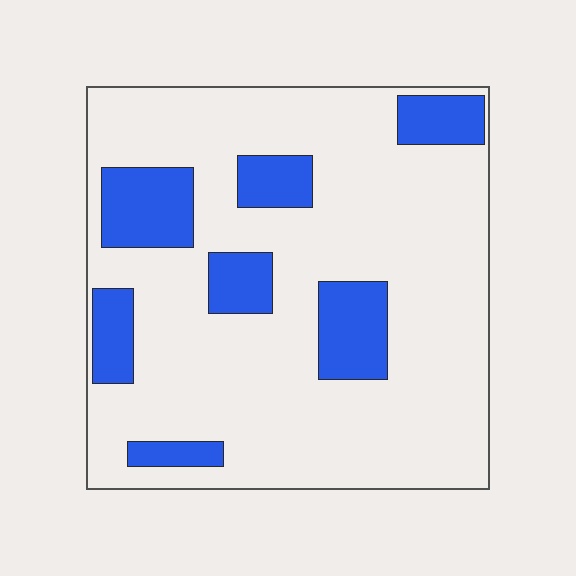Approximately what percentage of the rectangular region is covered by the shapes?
Approximately 20%.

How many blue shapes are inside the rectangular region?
7.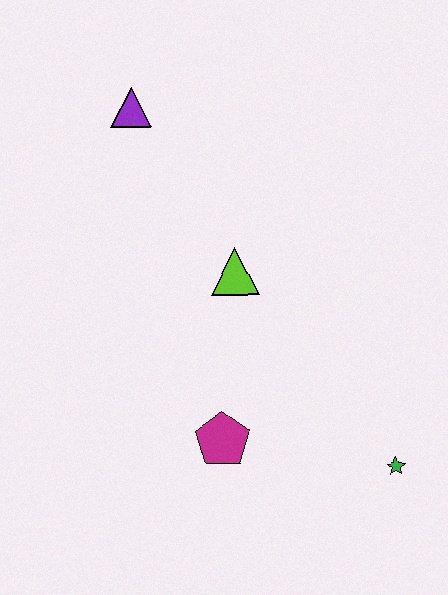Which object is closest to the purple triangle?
The lime triangle is closest to the purple triangle.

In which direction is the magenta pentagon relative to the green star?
The magenta pentagon is to the left of the green star.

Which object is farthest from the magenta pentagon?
The purple triangle is farthest from the magenta pentagon.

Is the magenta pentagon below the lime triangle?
Yes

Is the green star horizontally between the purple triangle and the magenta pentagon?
No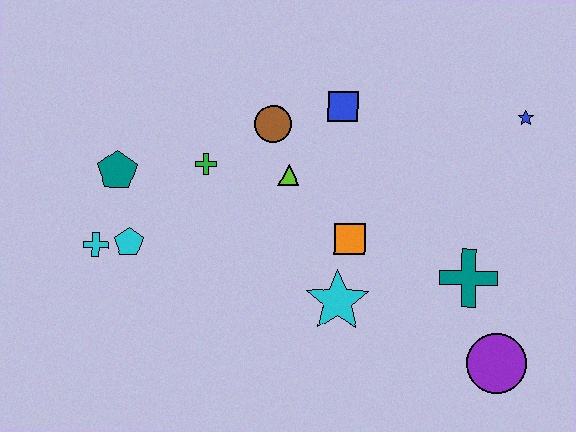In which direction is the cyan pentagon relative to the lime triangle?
The cyan pentagon is to the left of the lime triangle.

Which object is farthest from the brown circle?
The purple circle is farthest from the brown circle.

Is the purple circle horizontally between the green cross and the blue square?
No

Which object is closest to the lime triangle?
The brown circle is closest to the lime triangle.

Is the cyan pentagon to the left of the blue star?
Yes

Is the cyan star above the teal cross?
No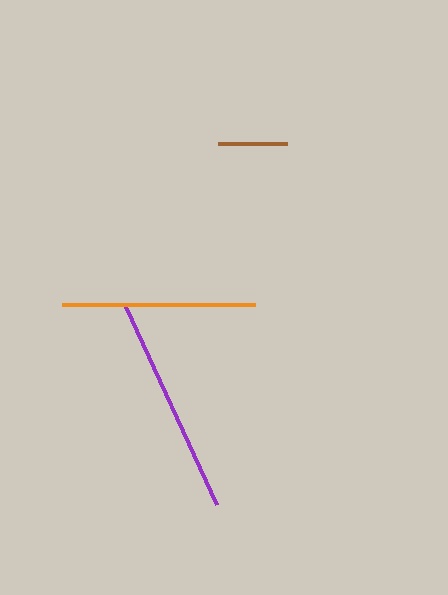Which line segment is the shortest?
The brown line is the shortest at approximately 68 pixels.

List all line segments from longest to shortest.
From longest to shortest: purple, orange, brown.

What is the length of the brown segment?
The brown segment is approximately 68 pixels long.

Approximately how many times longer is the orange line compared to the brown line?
The orange line is approximately 2.8 times the length of the brown line.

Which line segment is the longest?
The purple line is the longest at approximately 218 pixels.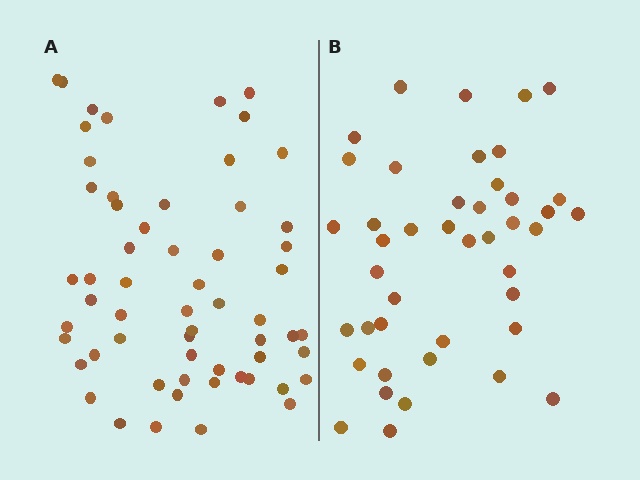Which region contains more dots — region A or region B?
Region A (the left region) has more dots.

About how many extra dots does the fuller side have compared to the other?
Region A has approximately 15 more dots than region B.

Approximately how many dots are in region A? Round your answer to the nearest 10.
About 60 dots. (The exact count is 59, which rounds to 60.)